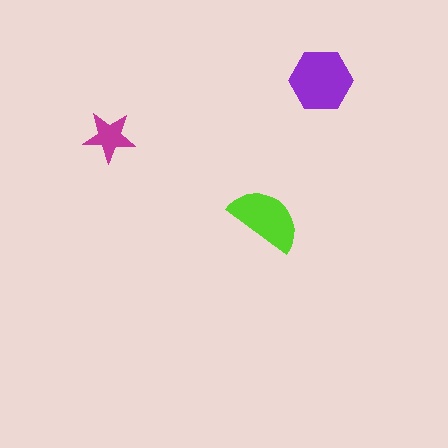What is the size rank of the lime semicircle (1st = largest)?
2nd.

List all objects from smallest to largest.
The magenta star, the lime semicircle, the purple hexagon.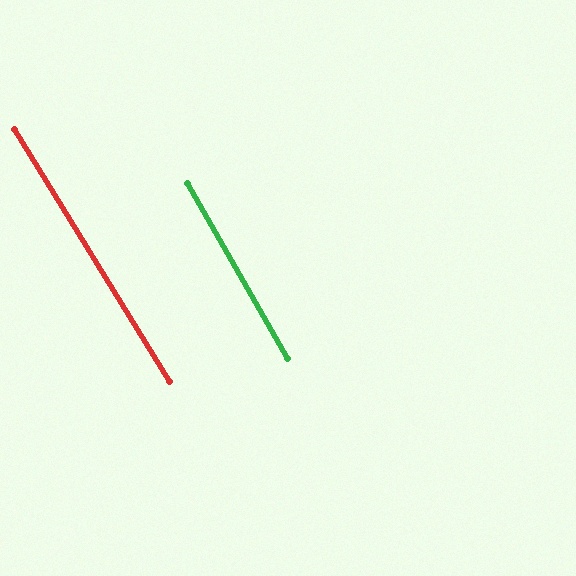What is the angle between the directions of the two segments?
Approximately 2 degrees.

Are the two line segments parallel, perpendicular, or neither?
Parallel — their directions differ by only 1.8°.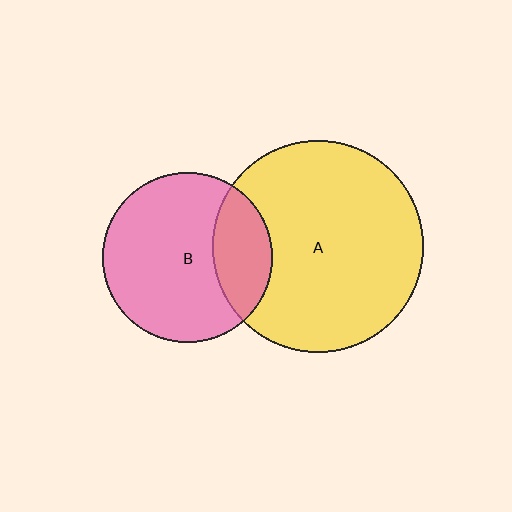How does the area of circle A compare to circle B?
Approximately 1.6 times.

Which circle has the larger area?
Circle A (yellow).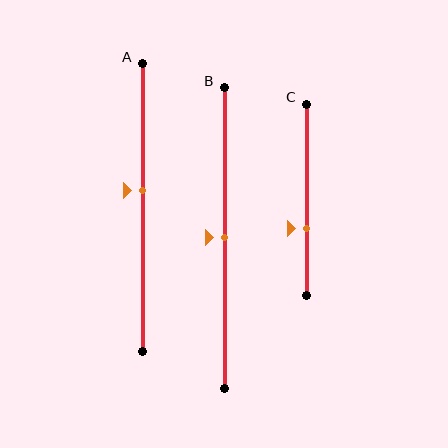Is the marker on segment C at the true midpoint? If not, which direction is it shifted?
No, the marker on segment C is shifted downward by about 15% of the segment length.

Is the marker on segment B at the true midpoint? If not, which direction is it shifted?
Yes, the marker on segment B is at the true midpoint.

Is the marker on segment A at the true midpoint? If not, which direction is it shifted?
No, the marker on segment A is shifted upward by about 6% of the segment length.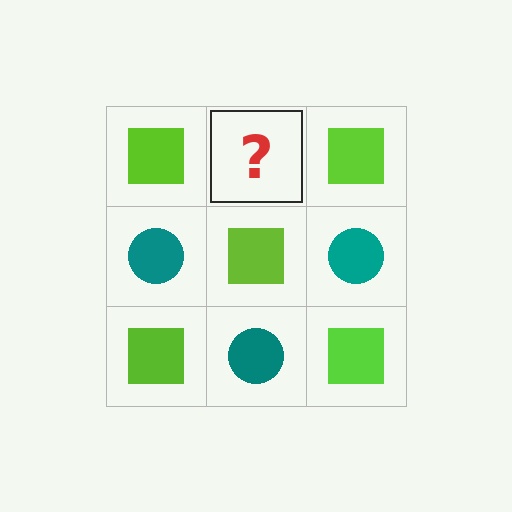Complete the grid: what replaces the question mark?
The question mark should be replaced with a teal circle.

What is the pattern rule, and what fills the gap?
The rule is that it alternates lime square and teal circle in a checkerboard pattern. The gap should be filled with a teal circle.